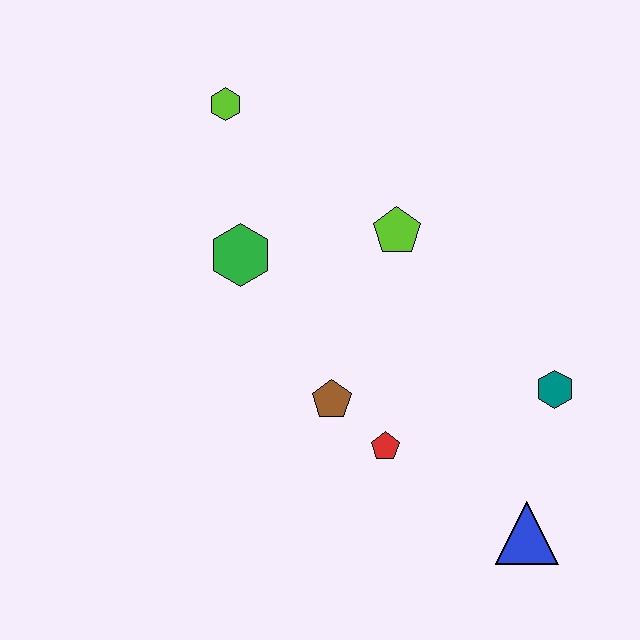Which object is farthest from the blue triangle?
The lime hexagon is farthest from the blue triangle.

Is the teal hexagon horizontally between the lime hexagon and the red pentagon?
No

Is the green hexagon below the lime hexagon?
Yes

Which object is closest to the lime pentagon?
The green hexagon is closest to the lime pentagon.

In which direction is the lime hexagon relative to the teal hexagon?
The lime hexagon is to the left of the teal hexagon.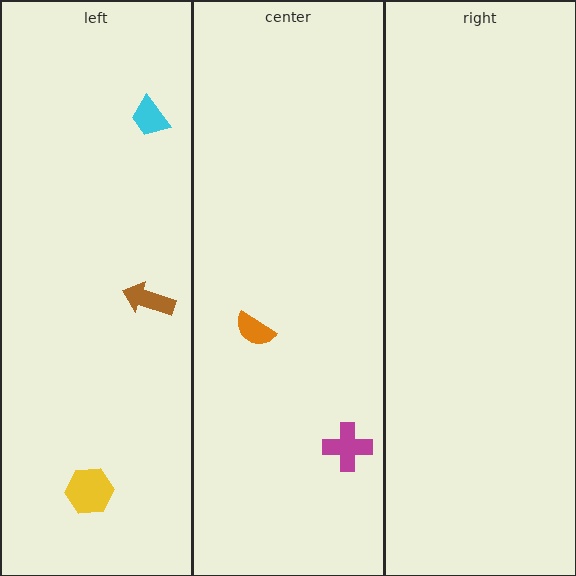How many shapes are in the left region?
3.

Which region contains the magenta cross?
The center region.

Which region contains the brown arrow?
The left region.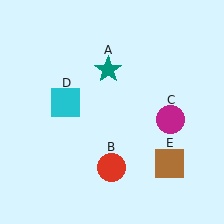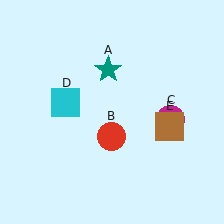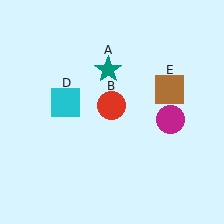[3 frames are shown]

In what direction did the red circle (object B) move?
The red circle (object B) moved up.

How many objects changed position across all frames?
2 objects changed position: red circle (object B), brown square (object E).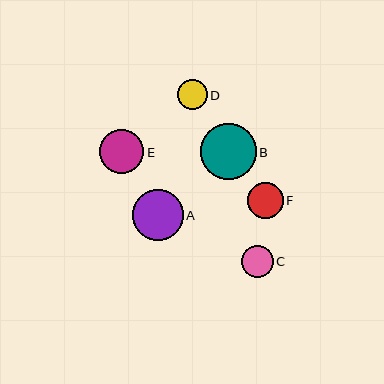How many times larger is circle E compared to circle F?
Circle E is approximately 1.2 times the size of circle F.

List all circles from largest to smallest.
From largest to smallest: B, A, E, F, C, D.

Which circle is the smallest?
Circle D is the smallest with a size of approximately 29 pixels.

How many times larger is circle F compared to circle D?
Circle F is approximately 1.2 times the size of circle D.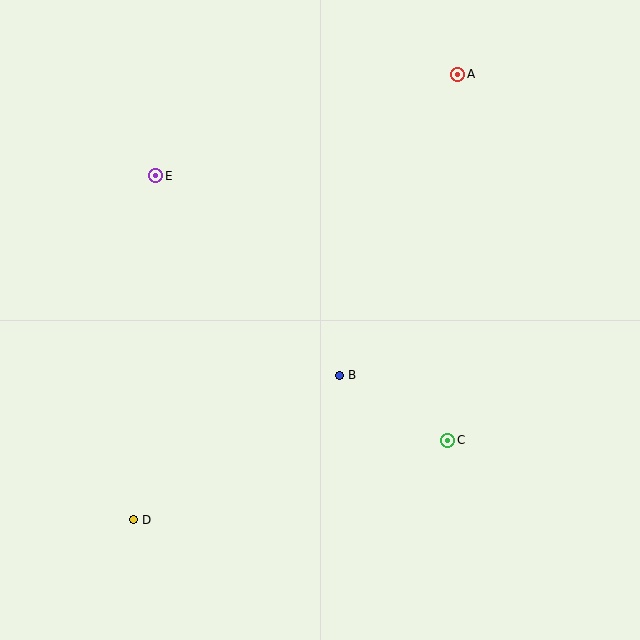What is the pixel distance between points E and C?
The distance between E and C is 394 pixels.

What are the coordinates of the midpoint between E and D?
The midpoint between E and D is at (144, 348).